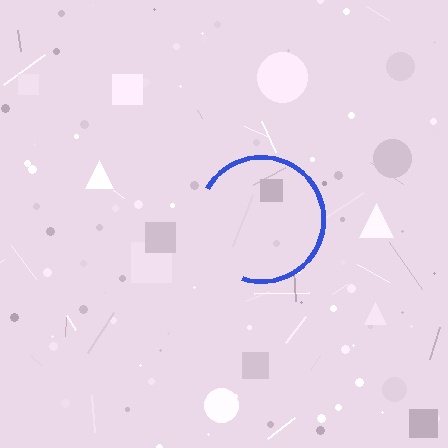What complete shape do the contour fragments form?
The contour fragments form a circle.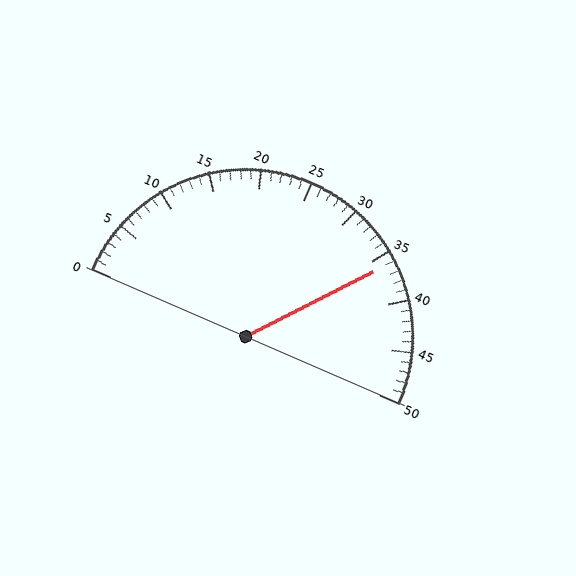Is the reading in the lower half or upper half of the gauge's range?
The reading is in the upper half of the range (0 to 50).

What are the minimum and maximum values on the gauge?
The gauge ranges from 0 to 50.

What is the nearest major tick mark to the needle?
The nearest major tick mark is 35.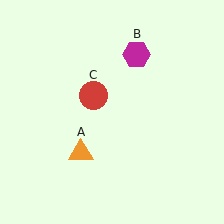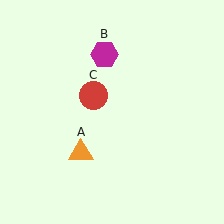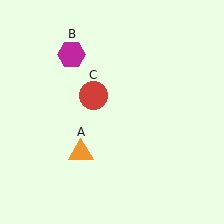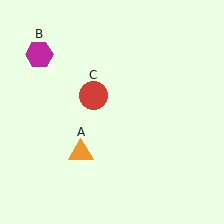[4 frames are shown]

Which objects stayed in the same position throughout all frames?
Orange triangle (object A) and red circle (object C) remained stationary.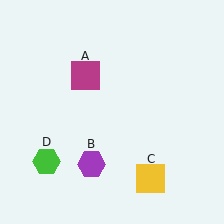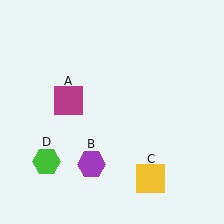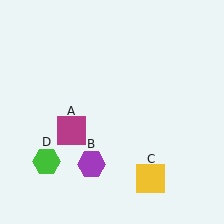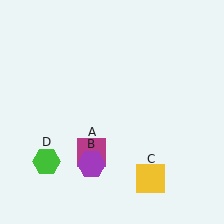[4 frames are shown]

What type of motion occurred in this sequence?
The magenta square (object A) rotated counterclockwise around the center of the scene.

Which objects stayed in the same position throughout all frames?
Purple hexagon (object B) and yellow square (object C) and green hexagon (object D) remained stationary.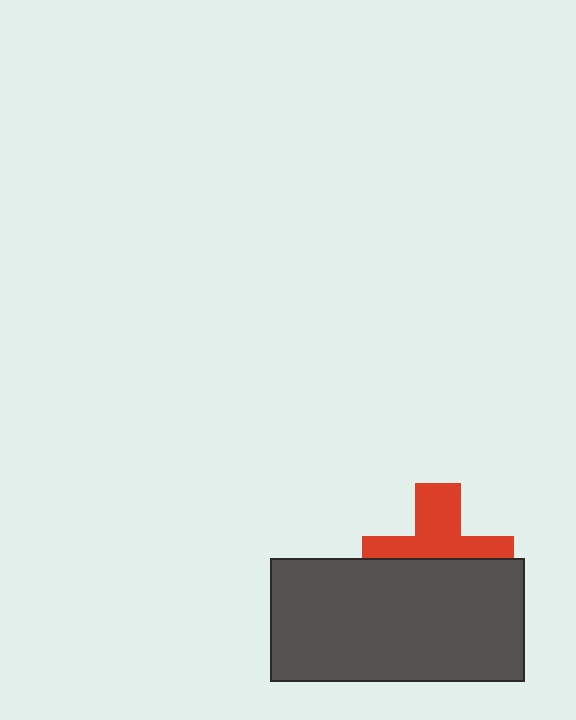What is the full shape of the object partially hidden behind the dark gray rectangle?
The partially hidden object is a red cross.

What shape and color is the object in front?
The object in front is a dark gray rectangle.